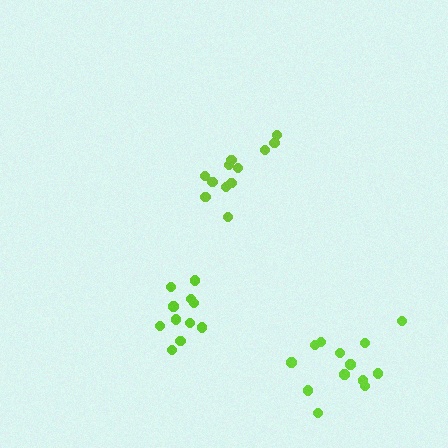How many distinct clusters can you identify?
There are 3 distinct clusters.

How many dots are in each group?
Group 1: 11 dots, Group 2: 12 dots, Group 3: 13 dots (36 total).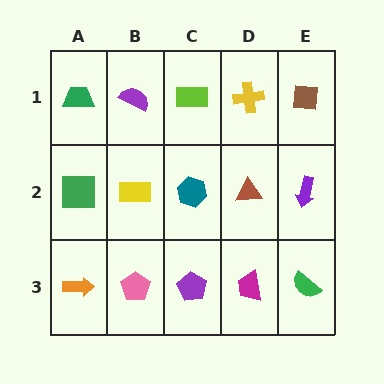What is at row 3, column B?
A pink pentagon.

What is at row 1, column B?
A purple semicircle.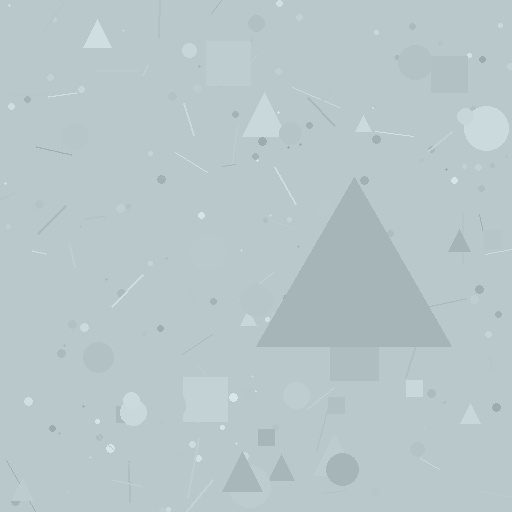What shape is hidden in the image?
A triangle is hidden in the image.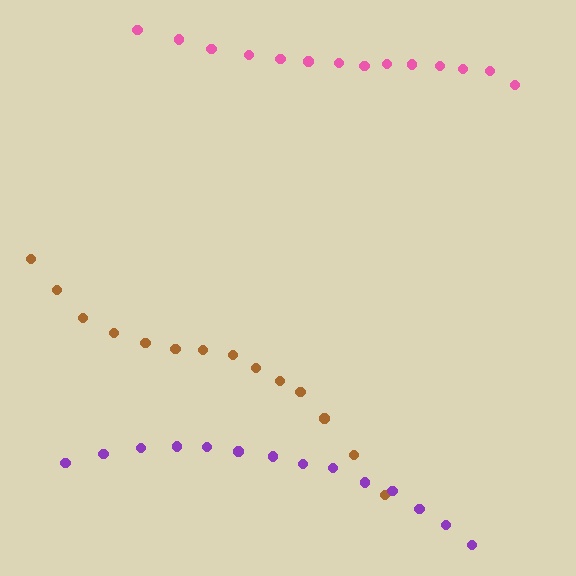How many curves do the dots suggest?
There are 3 distinct paths.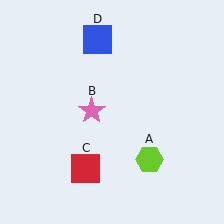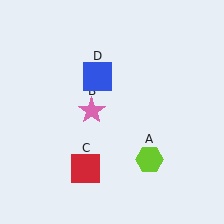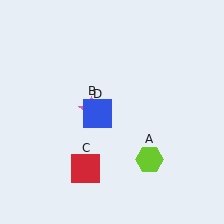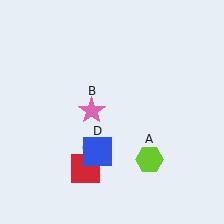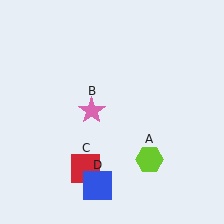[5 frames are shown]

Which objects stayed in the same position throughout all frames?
Lime hexagon (object A) and pink star (object B) and red square (object C) remained stationary.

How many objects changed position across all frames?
1 object changed position: blue square (object D).